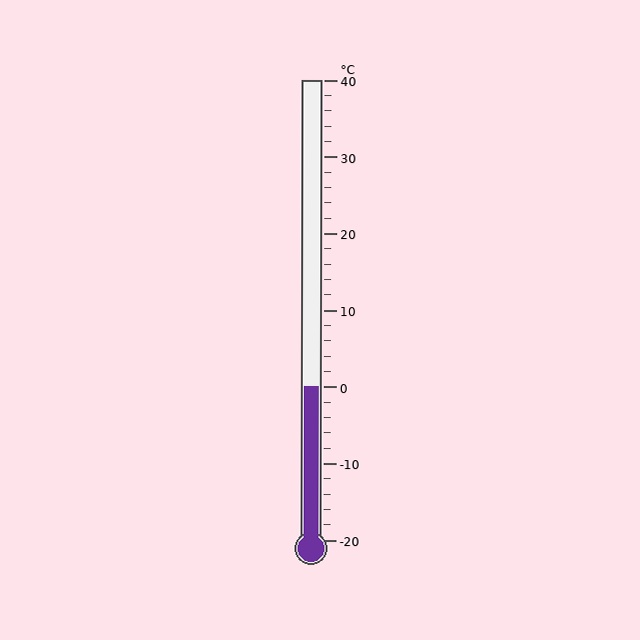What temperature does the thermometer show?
The thermometer shows approximately 0°C.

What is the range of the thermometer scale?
The thermometer scale ranges from -20°C to 40°C.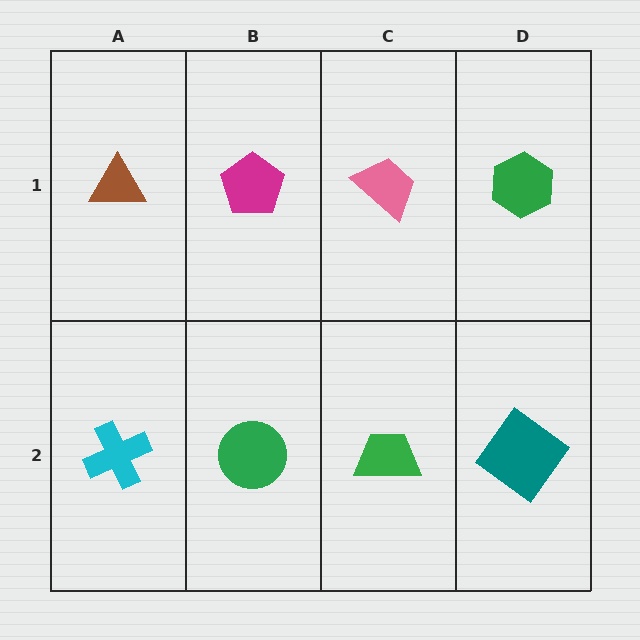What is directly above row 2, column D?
A green hexagon.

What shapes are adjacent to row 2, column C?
A pink trapezoid (row 1, column C), a green circle (row 2, column B), a teal diamond (row 2, column D).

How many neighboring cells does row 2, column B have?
3.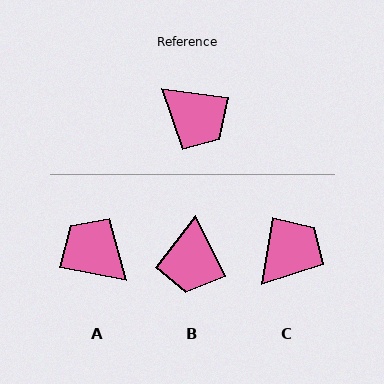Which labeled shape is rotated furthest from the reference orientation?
A, about 177 degrees away.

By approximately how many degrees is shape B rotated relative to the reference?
Approximately 56 degrees clockwise.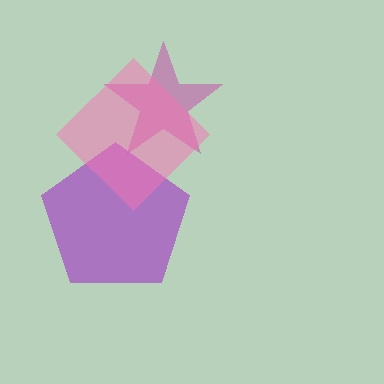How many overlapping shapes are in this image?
There are 3 overlapping shapes in the image.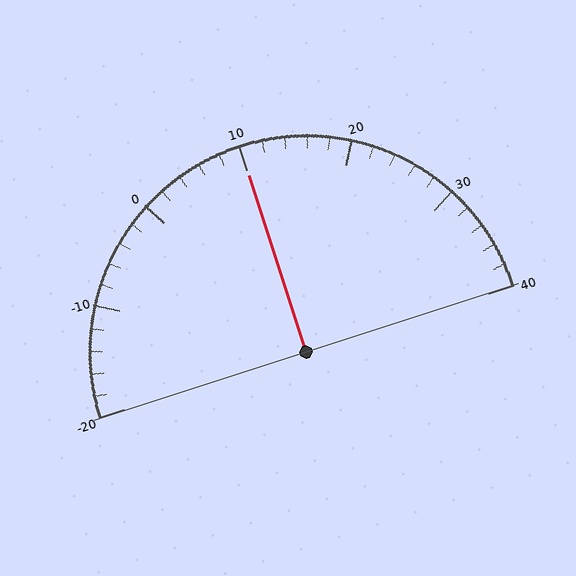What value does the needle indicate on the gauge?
The needle indicates approximately 10.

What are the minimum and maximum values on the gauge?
The gauge ranges from -20 to 40.